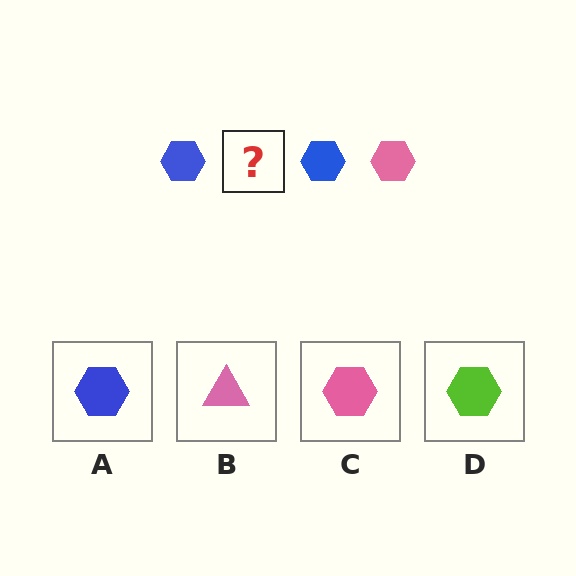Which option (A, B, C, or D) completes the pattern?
C.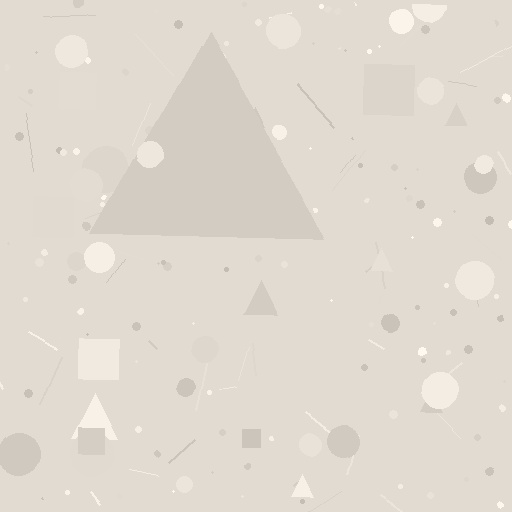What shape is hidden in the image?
A triangle is hidden in the image.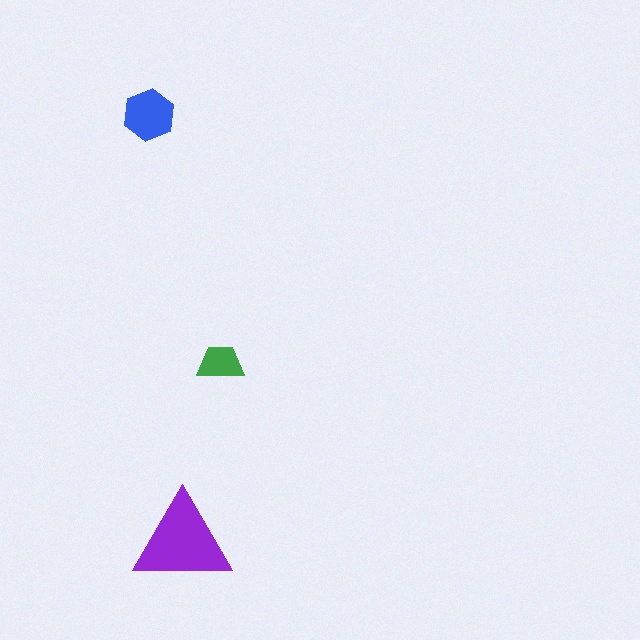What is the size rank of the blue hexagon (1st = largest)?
2nd.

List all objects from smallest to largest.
The green trapezoid, the blue hexagon, the purple triangle.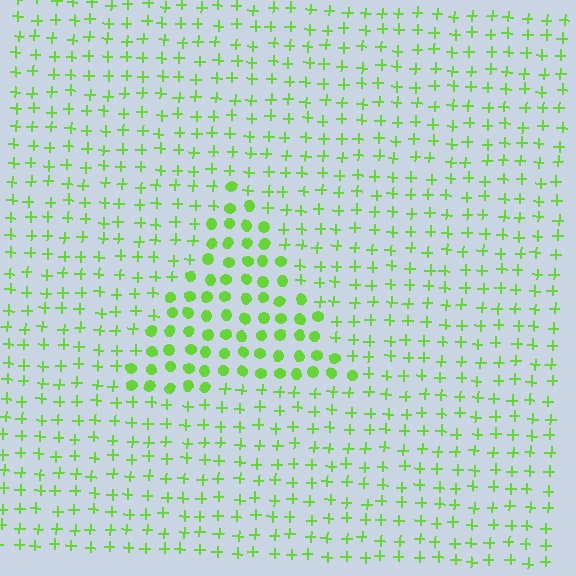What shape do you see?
I see a triangle.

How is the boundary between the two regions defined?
The boundary is defined by a change in element shape: circles inside vs. plus signs outside. All elements share the same color and spacing.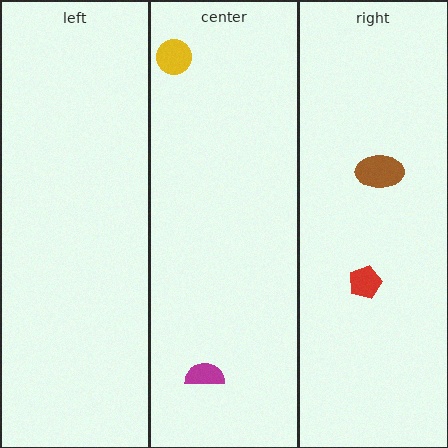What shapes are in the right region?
The brown ellipse, the red pentagon.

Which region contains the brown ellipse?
The right region.